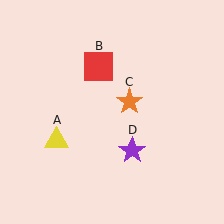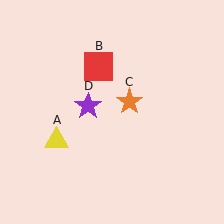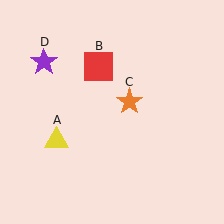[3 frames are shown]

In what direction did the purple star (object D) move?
The purple star (object D) moved up and to the left.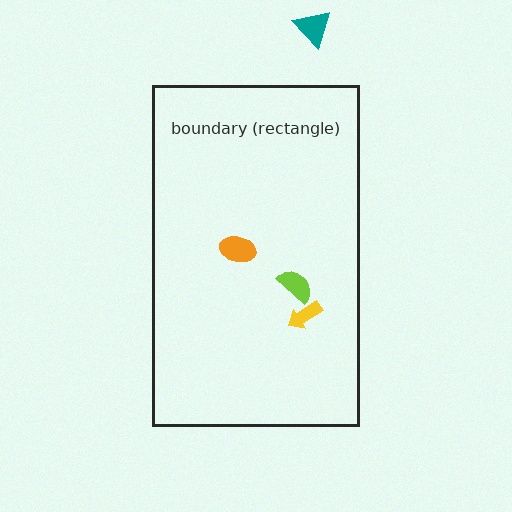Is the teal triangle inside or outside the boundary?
Outside.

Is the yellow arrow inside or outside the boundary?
Inside.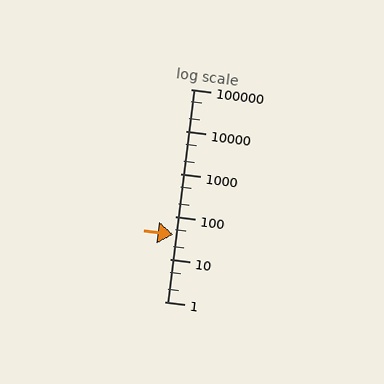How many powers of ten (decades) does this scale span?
The scale spans 5 decades, from 1 to 100000.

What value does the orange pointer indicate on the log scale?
The pointer indicates approximately 38.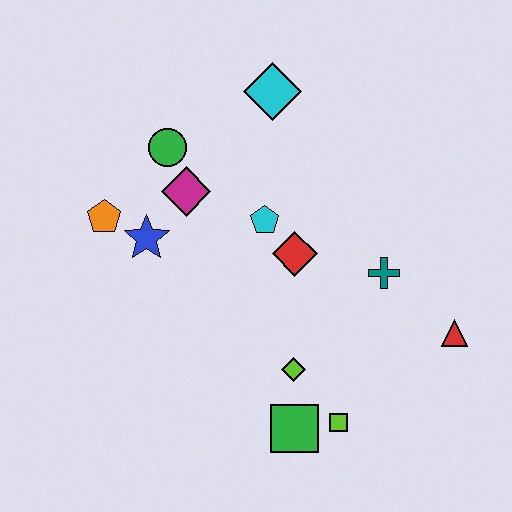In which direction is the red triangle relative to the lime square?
The red triangle is to the right of the lime square.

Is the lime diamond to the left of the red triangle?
Yes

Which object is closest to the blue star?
The orange pentagon is closest to the blue star.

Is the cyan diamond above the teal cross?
Yes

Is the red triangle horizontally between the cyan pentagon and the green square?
No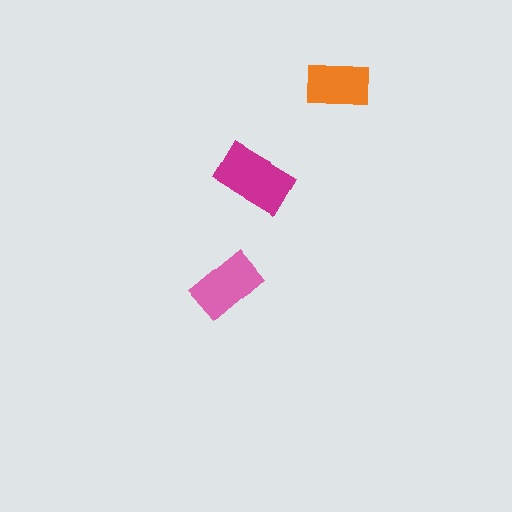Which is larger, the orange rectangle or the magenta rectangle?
The magenta one.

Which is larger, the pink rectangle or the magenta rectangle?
The magenta one.